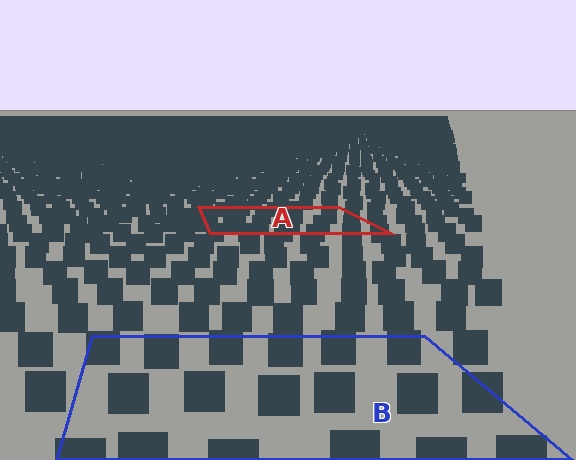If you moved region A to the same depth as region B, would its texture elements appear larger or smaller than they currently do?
They would appear larger. At a closer depth, the same texture elements are projected at a bigger on-screen size.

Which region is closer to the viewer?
Region B is closer. The texture elements there are larger and more spread out.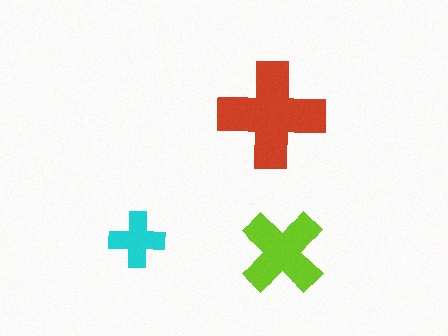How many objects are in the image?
There are 3 objects in the image.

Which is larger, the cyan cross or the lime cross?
The lime one.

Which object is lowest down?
The lime cross is bottommost.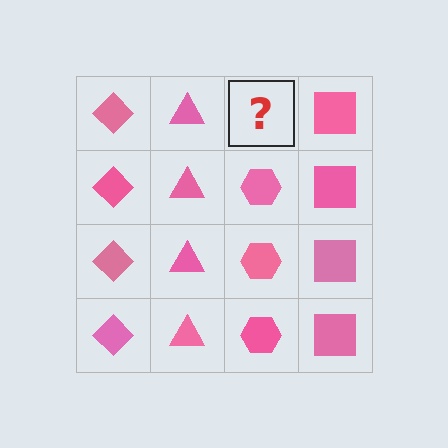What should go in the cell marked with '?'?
The missing cell should contain a pink hexagon.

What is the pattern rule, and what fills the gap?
The rule is that each column has a consistent shape. The gap should be filled with a pink hexagon.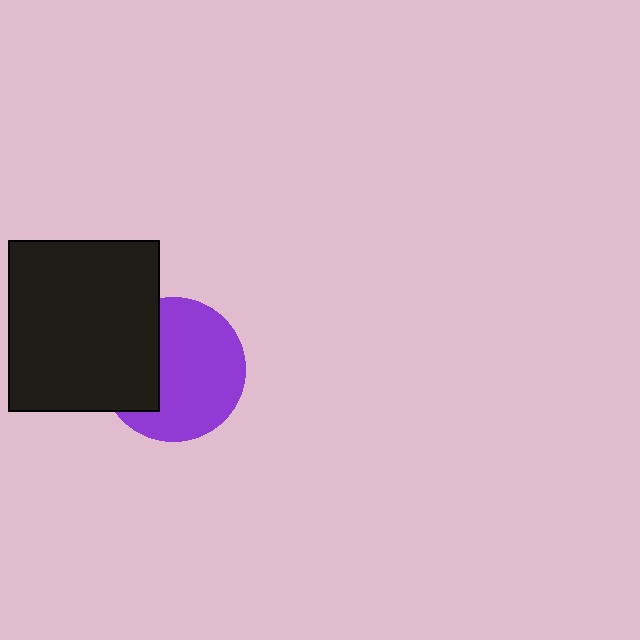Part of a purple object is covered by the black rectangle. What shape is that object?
It is a circle.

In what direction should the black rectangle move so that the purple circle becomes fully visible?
The black rectangle should move left. That is the shortest direction to clear the overlap and leave the purple circle fully visible.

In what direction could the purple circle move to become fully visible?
The purple circle could move right. That would shift it out from behind the black rectangle entirely.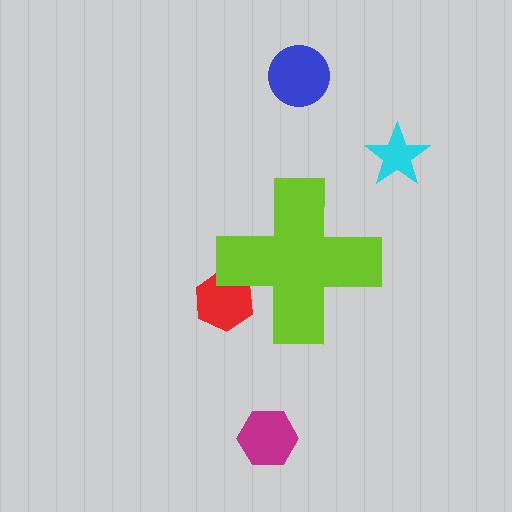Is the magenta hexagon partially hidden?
No, the magenta hexagon is fully visible.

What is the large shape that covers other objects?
A lime cross.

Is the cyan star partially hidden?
No, the cyan star is fully visible.